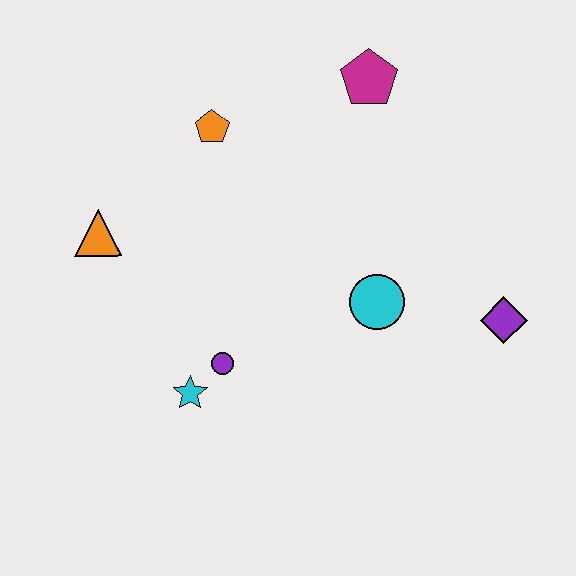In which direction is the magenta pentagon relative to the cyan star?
The magenta pentagon is above the cyan star.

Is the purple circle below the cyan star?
No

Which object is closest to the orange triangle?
The orange pentagon is closest to the orange triangle.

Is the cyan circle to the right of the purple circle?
Yes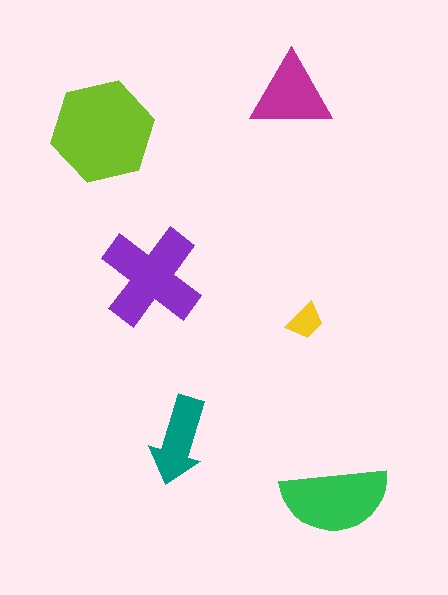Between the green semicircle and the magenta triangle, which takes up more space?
The green semicircle.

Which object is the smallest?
The yellow trapezoid.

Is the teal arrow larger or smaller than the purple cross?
Smaller.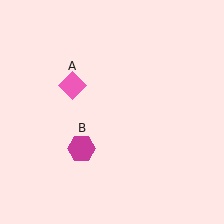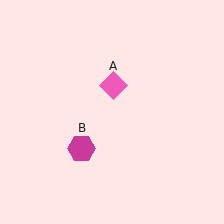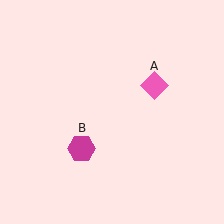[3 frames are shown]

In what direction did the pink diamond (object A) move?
The pink diamond (object A) moved right.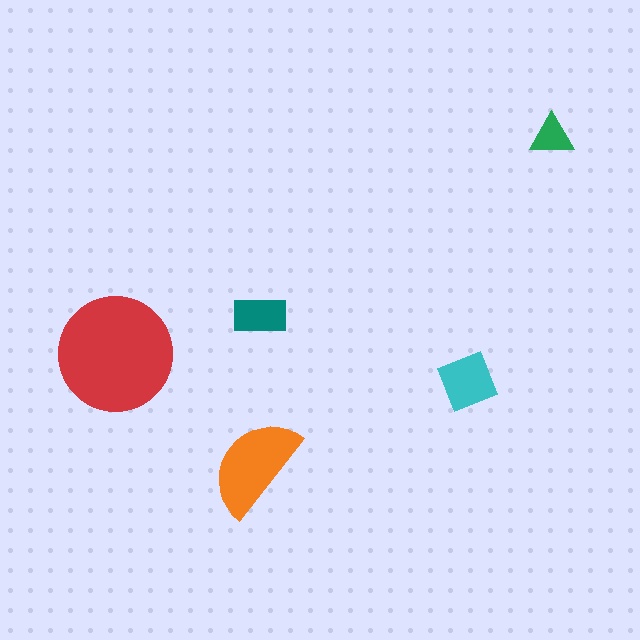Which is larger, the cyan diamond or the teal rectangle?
The cyan diamond.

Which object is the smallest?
The green triangle.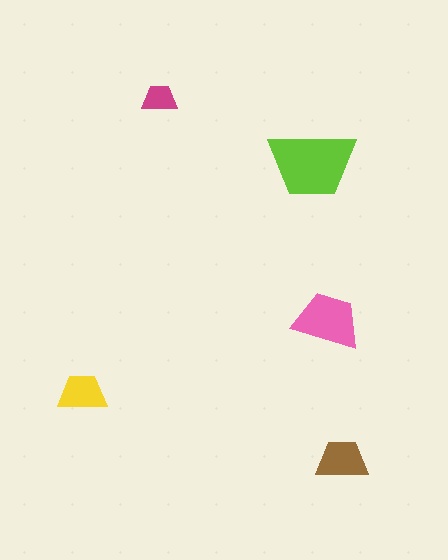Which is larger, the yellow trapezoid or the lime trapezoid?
The lime one.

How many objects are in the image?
There are 5 objects in the image.